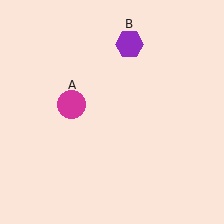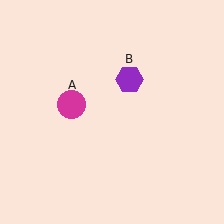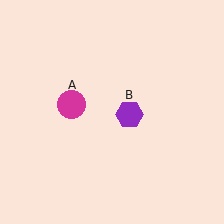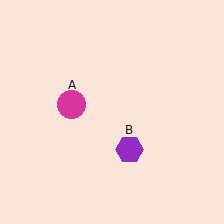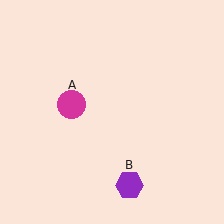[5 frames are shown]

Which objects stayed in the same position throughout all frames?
Magenta circle (object A) remained stationary.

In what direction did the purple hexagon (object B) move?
The purple hexagon (object B) moved down.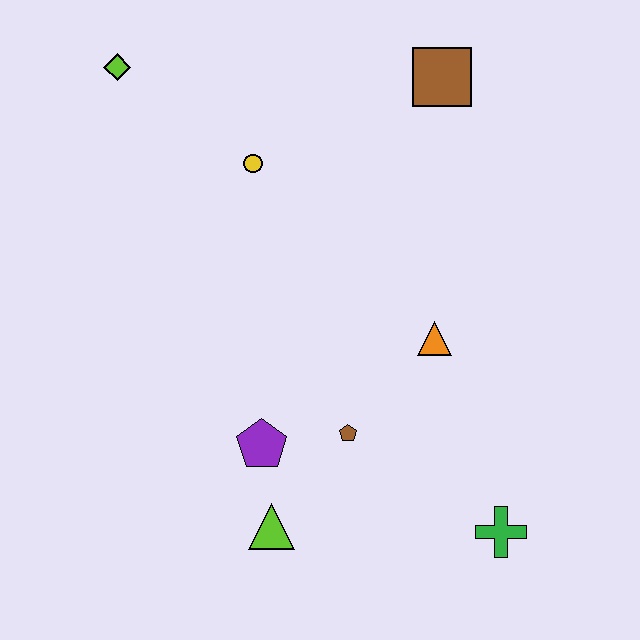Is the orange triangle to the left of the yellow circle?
No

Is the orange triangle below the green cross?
No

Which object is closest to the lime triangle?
The purple pentagon is closest to the lime triangle.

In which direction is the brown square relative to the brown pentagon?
The brown square is above the brown pentagon.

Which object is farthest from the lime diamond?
The green cross is farthest from the lime diamond.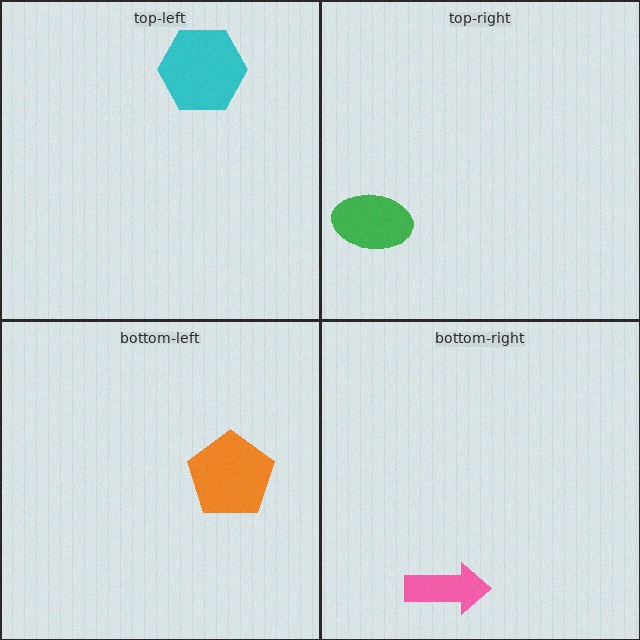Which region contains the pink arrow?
The bottom-right region.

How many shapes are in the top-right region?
1.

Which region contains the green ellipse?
The top-right region.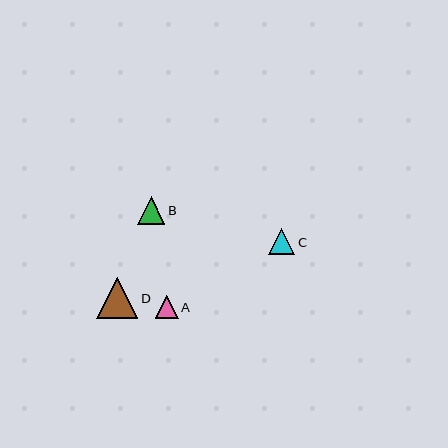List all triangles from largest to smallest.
From largest to smallest: D, B, C, A.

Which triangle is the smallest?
Triangle A is the smallest with a size of approximately 23 pixels.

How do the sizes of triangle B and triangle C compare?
Triangle B and triangle C are approximately the same size.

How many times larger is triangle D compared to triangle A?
Triangle D is approximately 1.8 times the size of triangle A.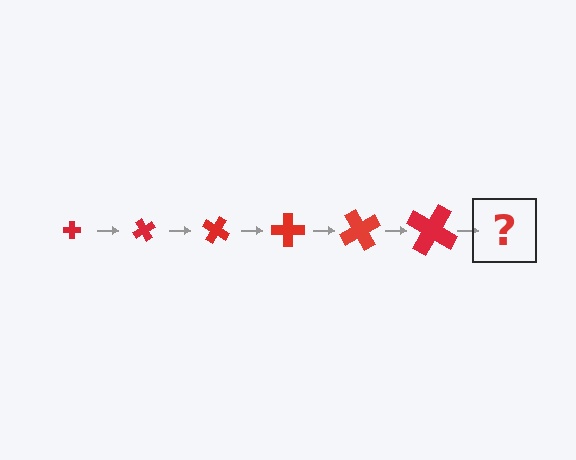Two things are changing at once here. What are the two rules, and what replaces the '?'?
The two rules are that the cross grows larger each step and it rotates 60 degrees each step. The '?' should be a cross, larger than the previous one and rotated 360 degrees from the start.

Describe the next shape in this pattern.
It should be a cross, larger than the previous one and rotated 360 degrees from the start.